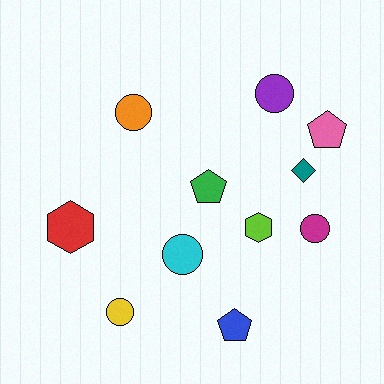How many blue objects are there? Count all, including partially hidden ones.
There is 1 blue object.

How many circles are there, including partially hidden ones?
There are 5 circles.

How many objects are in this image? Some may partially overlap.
There are 11 objects.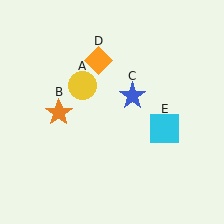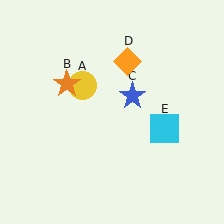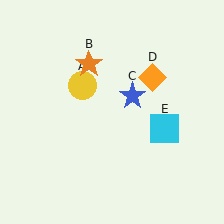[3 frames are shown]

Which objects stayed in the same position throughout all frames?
Yellow circle (object A) and blue star (object C) and cyan square (object E) remained stationary.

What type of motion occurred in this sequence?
The orange star (object B), orange diamond (object D) rotated clockwise around the center of the scene.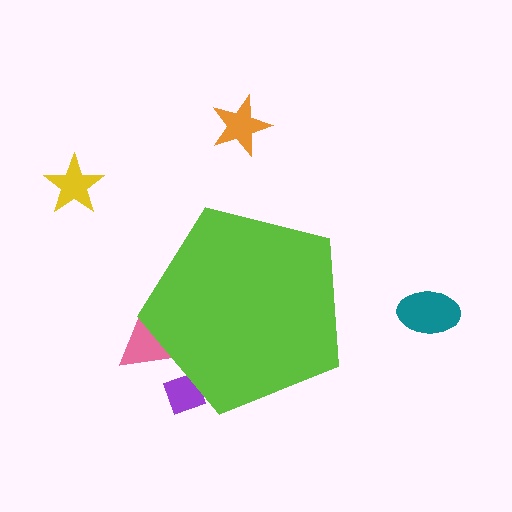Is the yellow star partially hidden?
No, the yellow star is fully visible.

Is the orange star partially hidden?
No, the orange star is fully visible.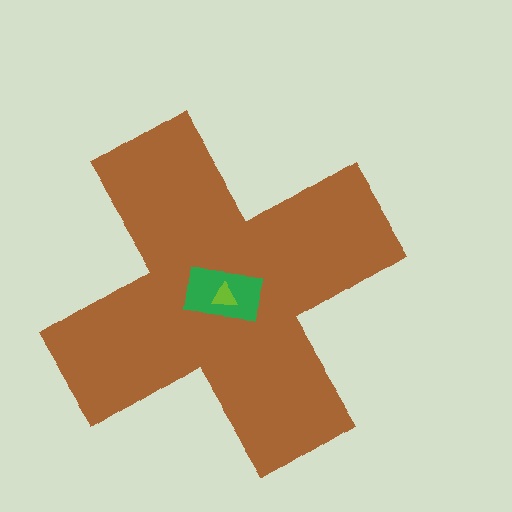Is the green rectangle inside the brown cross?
Yes.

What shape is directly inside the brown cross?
The green rectangle.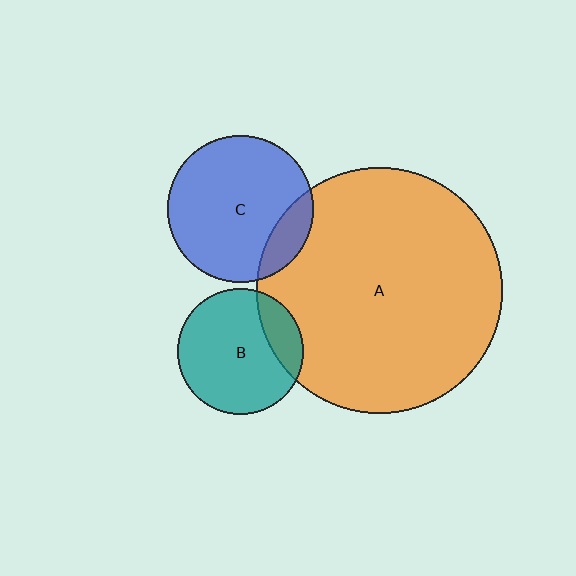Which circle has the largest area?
Circle A (orange).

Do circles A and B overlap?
Yes.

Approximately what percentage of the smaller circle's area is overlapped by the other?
Approximately 20%.